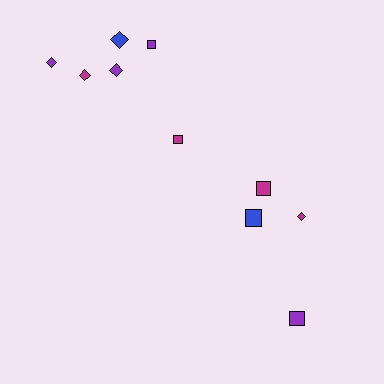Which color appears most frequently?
Purple, with 4 objects.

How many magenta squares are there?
There are 2 magenta squares.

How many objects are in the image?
There are 10 objects.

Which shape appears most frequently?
Diamond, with 5 objects.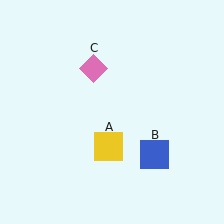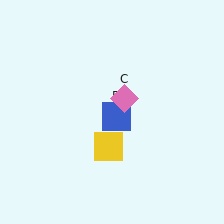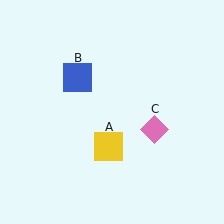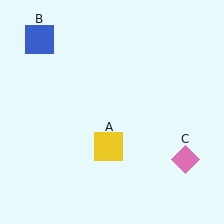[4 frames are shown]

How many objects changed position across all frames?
2 objects changed position: blue square (object B), pink diamond (object C).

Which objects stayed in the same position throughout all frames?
Yellow square (object A) remained stationary.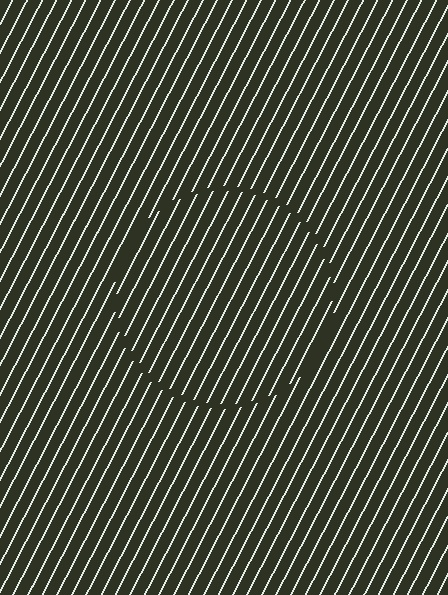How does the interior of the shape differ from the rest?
The interior of the shape contains the same grating, shifted by half a period — the contour is defined by the phase discontinuity where line-ends from the inner and outer gratings abut.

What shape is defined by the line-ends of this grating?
An illusory circle. The interior of the shape contains the same grating, shifted by half a period — the contour is defined by the phase discontinuity where line-ends from the inner and outer gratings abut.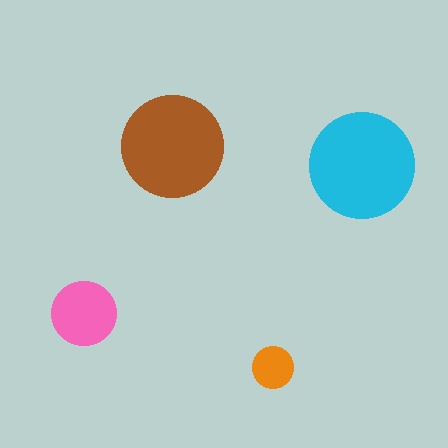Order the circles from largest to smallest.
the cyan one, the brown one, the pink one, the orange one.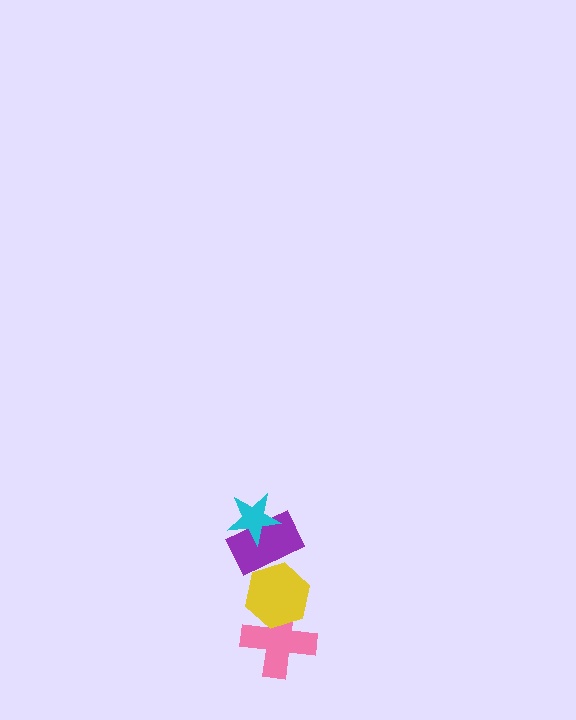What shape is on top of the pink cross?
The yellow hexagon is on top of the pink cross.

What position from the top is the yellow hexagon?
The yellow hexagon is 3rd from the top.